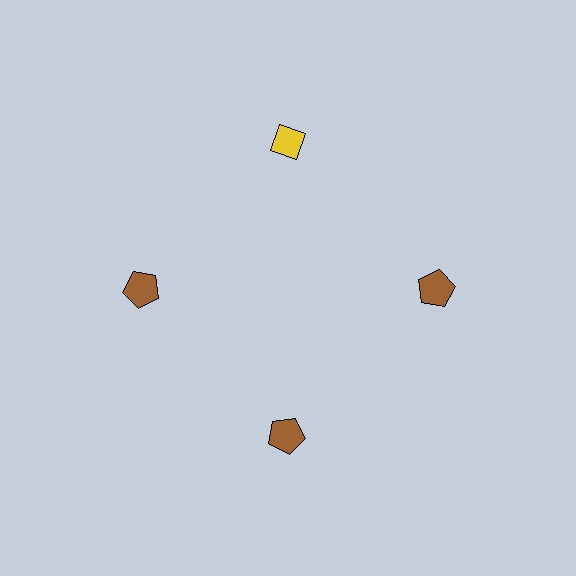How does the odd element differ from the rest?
It differs in both color (yellow instead of brown) and shape (diamond instead of pentagon).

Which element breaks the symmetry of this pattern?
The yellow diamond at roughly the 12 o'clock position breaks the symmetry. All other shapes are brown pentagons.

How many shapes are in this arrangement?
There are 4 shapes arranged in a ring pattern.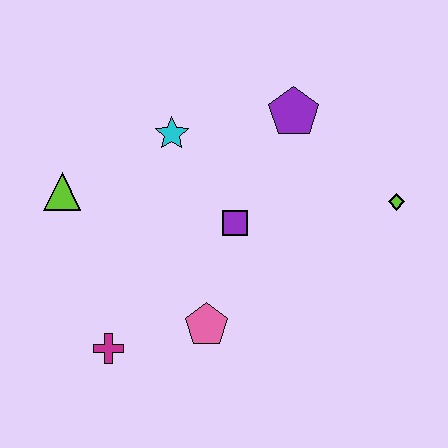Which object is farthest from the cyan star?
The lime diamond is farthest from the cyan star.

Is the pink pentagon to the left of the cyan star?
No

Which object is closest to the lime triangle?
The cyan star is closest to the lime triangle.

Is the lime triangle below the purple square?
No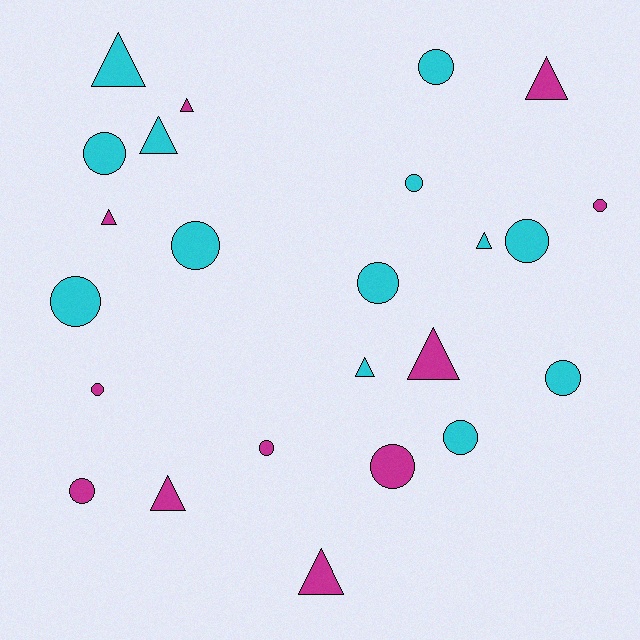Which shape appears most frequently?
Circle, with 14 objects.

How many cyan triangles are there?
There are 4 cyan triangles.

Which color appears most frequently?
Cyan, with 13 objects.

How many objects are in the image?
There are 24 objects.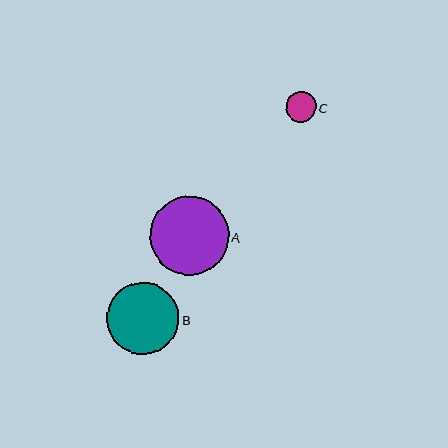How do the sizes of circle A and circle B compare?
Circle A and circle B are approximately the same size.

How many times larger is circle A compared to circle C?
Circle A is approximately 2.6 times the size of circle C.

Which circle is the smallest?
Circle C is the smallest with a size of approximately 30 pixels.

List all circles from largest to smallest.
From largest to smallest: A, B, C.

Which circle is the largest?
Circle A is the largest with a size of approximately 78 pixels.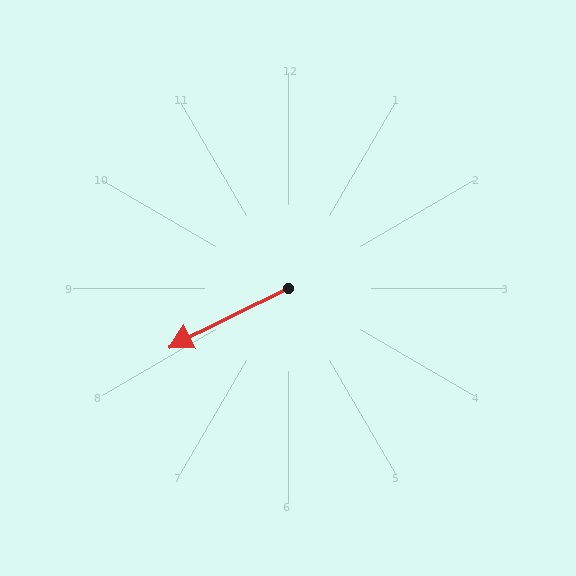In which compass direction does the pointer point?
Southwest.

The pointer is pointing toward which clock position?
Roughly 8 o'clock.